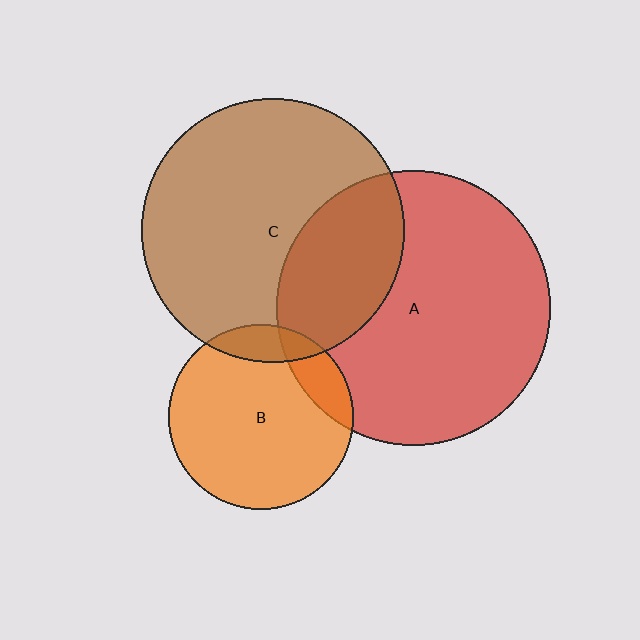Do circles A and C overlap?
Yes.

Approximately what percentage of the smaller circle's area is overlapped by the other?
Approximately 30%.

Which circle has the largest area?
Circle A (red).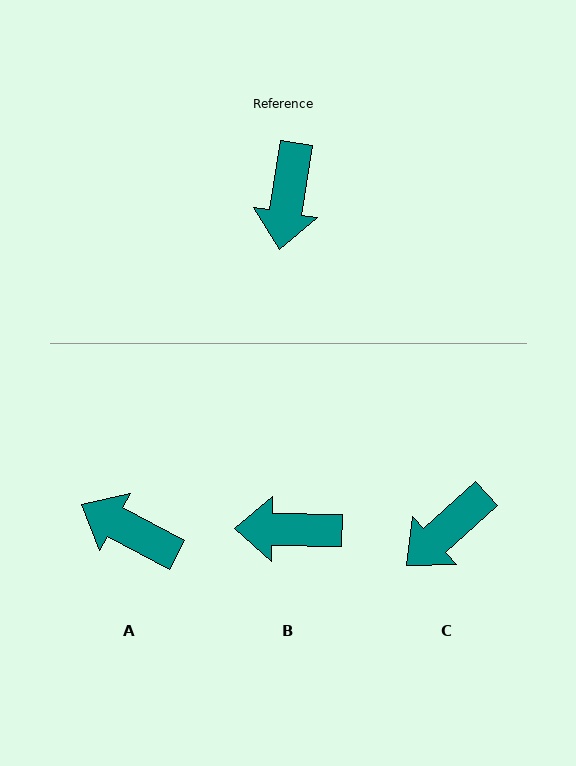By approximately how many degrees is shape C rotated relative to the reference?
Approximately 38 degrees clockwise.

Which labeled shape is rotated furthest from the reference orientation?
A, about 109 degrees away.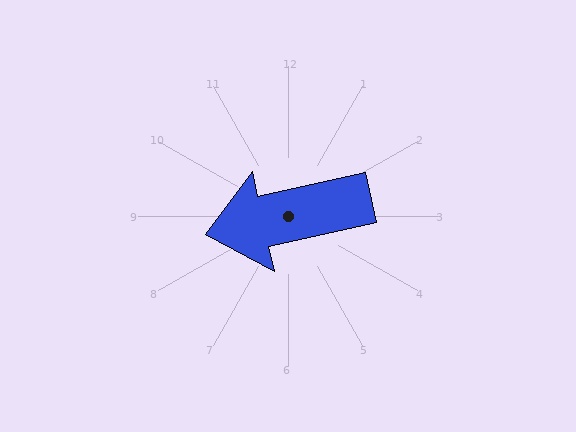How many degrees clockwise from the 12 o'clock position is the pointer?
Approximately 257 degrees.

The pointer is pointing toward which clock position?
Roughly 9 o'clock.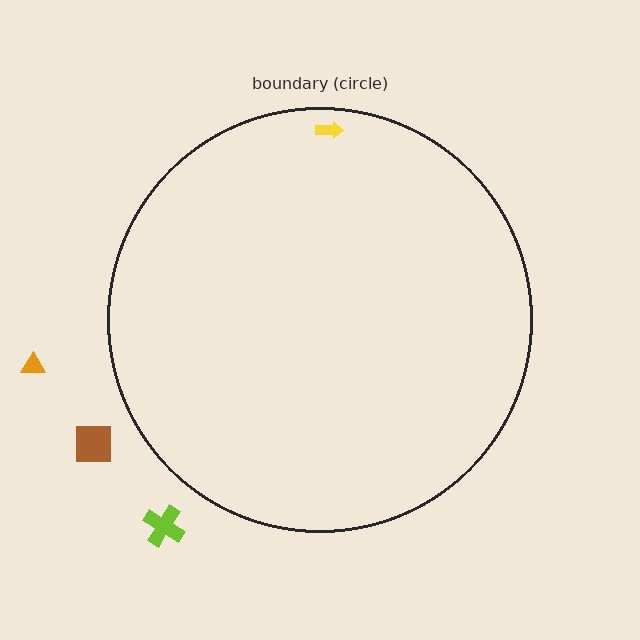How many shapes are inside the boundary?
1 inside, 3 outside.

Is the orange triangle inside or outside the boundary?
Outside.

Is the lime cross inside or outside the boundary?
Outside.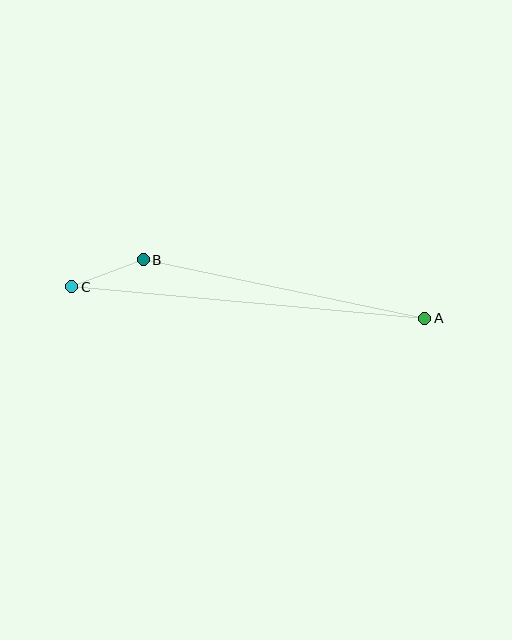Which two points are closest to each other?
Points B and C are closest to each other.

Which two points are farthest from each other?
Points A and C are farthest from each other.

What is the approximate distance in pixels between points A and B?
The distance between A and B is approximately 288 pixels.